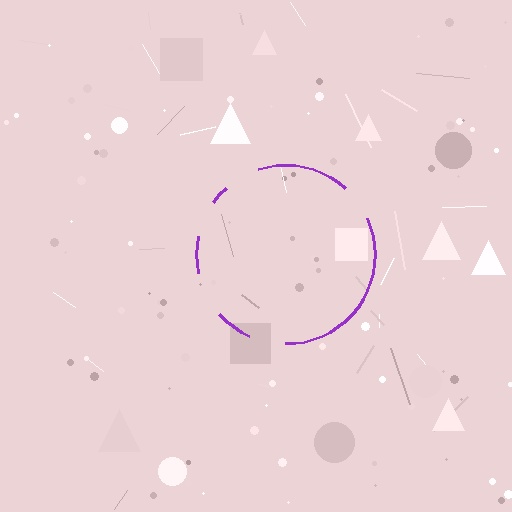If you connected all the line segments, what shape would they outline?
They would outline a circle.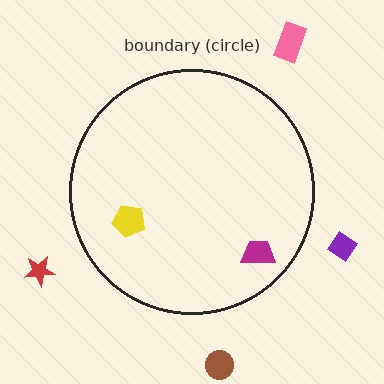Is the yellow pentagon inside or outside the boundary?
Inside.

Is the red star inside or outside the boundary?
Outside.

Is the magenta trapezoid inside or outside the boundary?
Inside.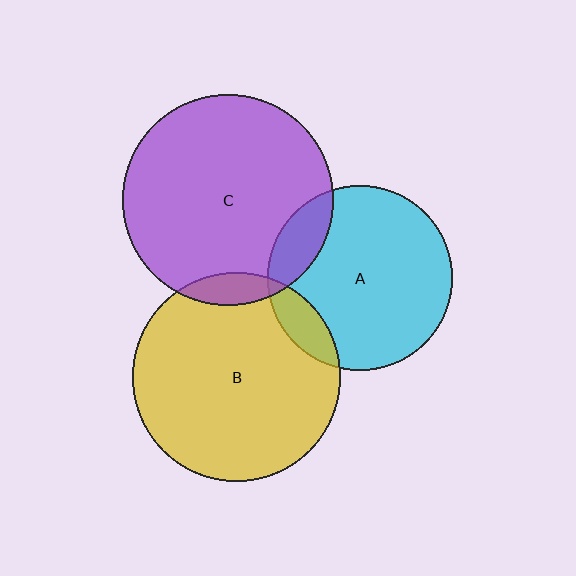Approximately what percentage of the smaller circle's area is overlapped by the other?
Approximately 10%.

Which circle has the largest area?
Circle C (purple).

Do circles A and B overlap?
Yes.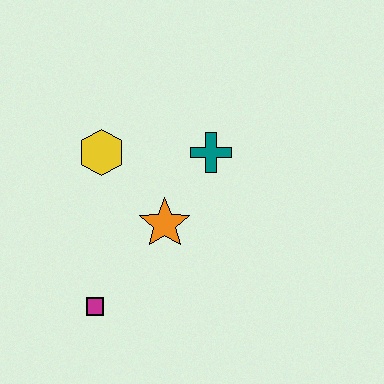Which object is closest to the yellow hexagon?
The orange star is closest to the yellow hexagon.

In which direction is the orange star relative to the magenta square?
The orange star is above the magenta square.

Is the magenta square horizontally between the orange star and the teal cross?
No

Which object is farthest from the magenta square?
The teal cross is farthest from the magenta square.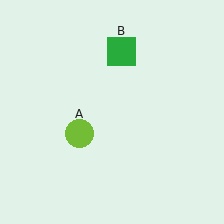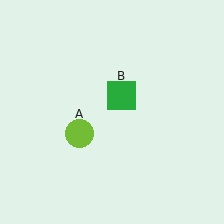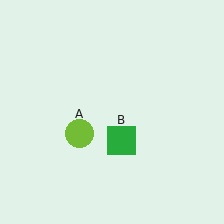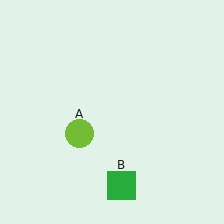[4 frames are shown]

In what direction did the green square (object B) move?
The green square (object B) moved down.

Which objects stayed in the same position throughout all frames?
Lime circle (object A) remained stationary.